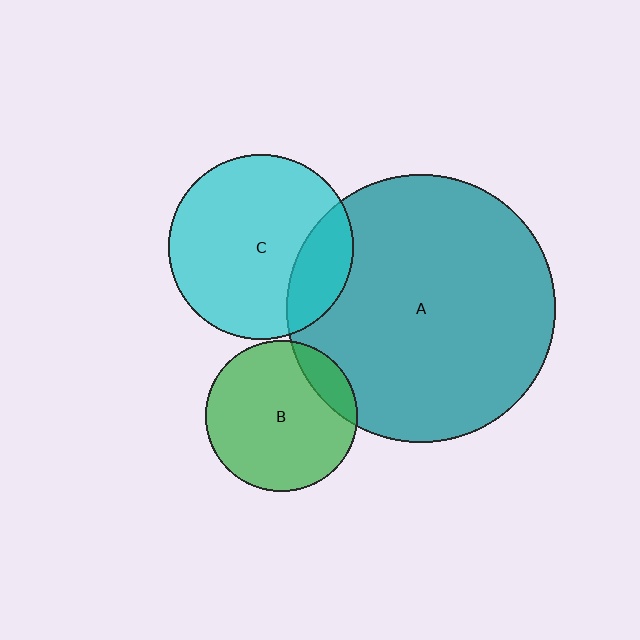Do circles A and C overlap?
Yes.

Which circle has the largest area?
Circle A (teal).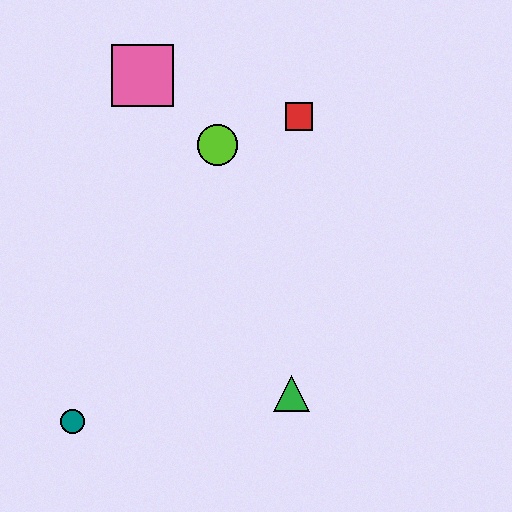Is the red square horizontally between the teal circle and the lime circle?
No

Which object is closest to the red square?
The lime circle is closest to the red square.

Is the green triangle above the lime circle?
No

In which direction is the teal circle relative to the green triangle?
The teal circle is to the left of the green triangle.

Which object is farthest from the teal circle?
The red square is farthest from the teal circle.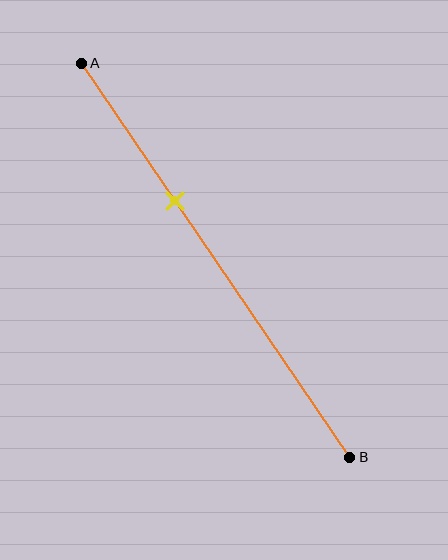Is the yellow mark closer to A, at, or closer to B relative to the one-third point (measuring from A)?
The yellow mark is approximately at the one-third point of segment AB.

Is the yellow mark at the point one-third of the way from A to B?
Yes, the mark is approximately at the one-third point.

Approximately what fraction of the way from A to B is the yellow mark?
The yellow mark is approximately 35% of the way from A to B.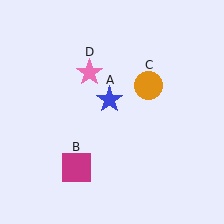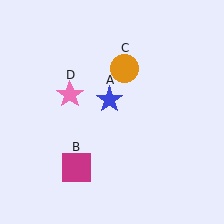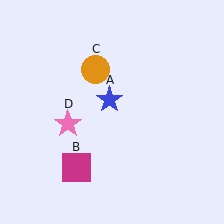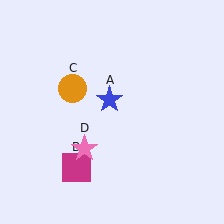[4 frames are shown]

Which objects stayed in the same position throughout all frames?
Blue star (object A) and magenta square (object B) remained stationary.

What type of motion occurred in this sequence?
The orange circle (object C), pink star (object D) rotated counterclockwise around the center of the scene.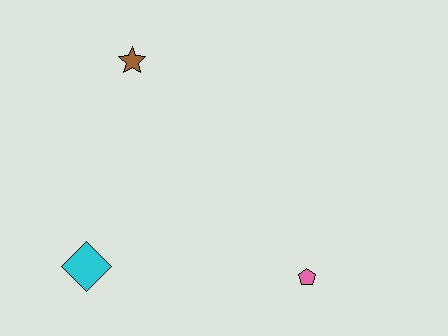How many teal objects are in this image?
There are no teal objects.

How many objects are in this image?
There are 3 objects.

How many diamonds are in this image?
There is 1 diamond.